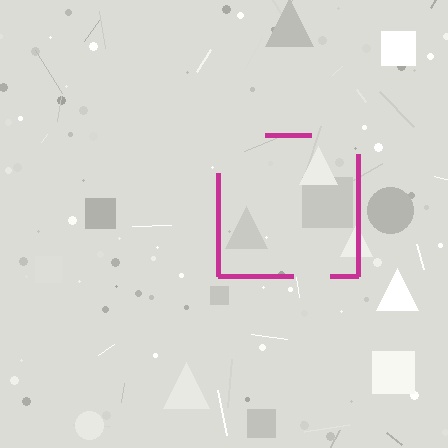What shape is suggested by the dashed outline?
The dashed outline suggests a square.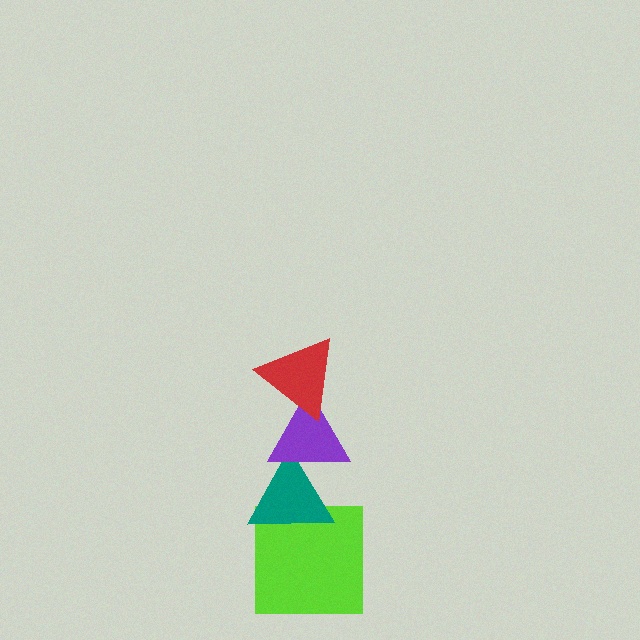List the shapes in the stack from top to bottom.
From top to bottom: the red triangle, the purple triangle, the teal triangle, the lime square.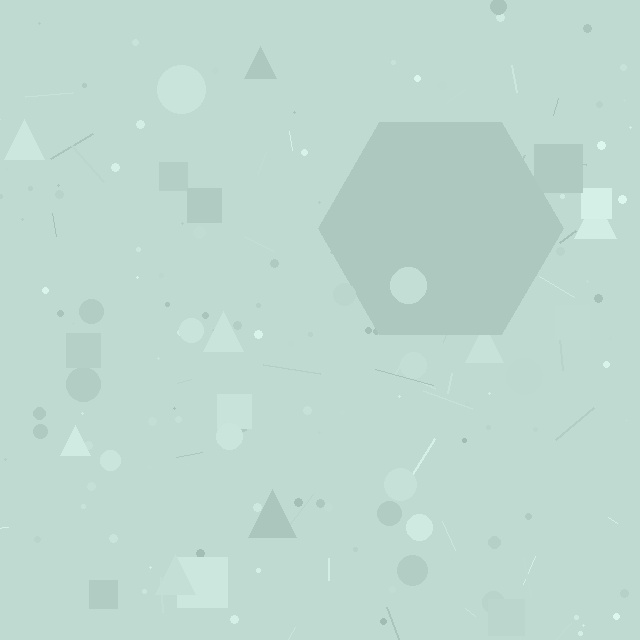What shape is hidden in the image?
A hexagon is hidden in the image.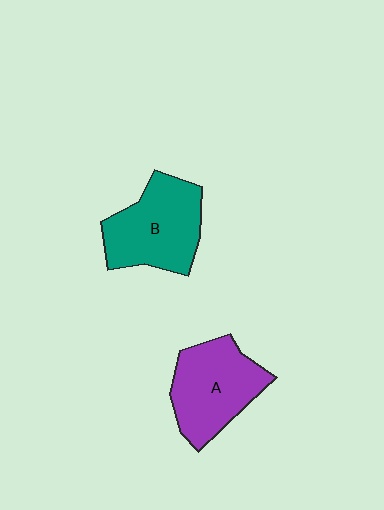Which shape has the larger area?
Shape B (teal).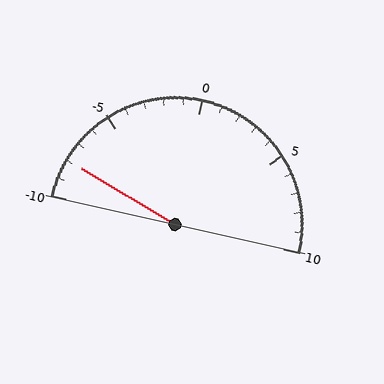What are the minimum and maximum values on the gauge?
The gauge ranges from -10 to 10.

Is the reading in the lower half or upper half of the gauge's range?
The reading is in the lower half of the range (-10 to 10).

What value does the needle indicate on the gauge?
The needle indicates approximately -8.